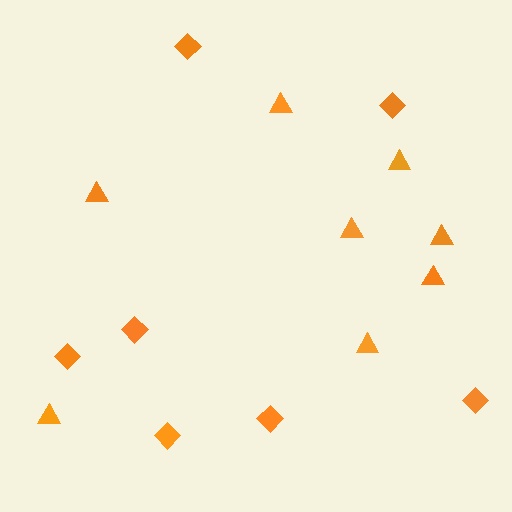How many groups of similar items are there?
There are 2 groups: one group of triangles (8) and one group of diamonds (7).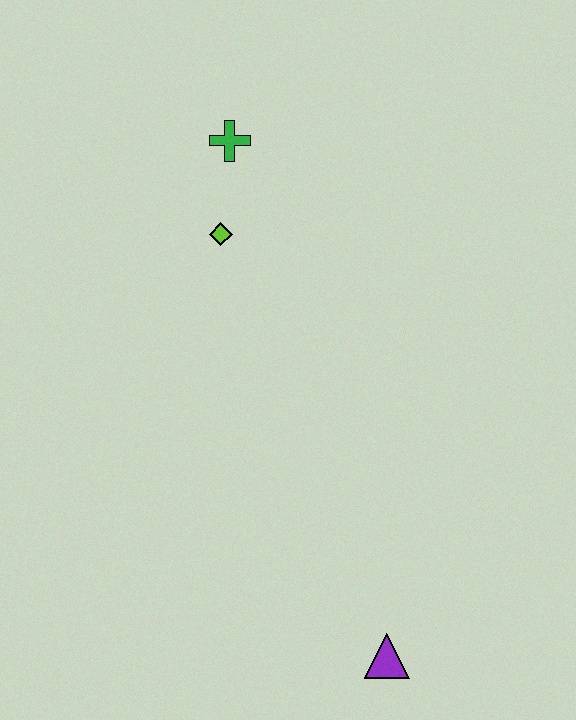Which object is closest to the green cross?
The lime diamond is closest to the green cross.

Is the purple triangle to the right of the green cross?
Yes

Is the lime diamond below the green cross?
Yes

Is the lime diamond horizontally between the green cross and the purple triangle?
No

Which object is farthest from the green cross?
The purple triangle is farthest from the green cross.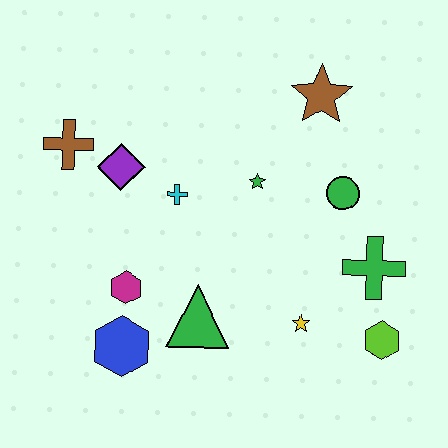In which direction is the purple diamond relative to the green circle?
The purple diamond is to the left of the green circle.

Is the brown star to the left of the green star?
No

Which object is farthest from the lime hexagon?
The brown cross is farthest from the lime hexagon.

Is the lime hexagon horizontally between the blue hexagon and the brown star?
No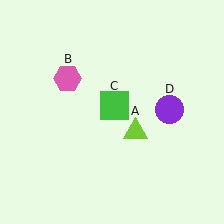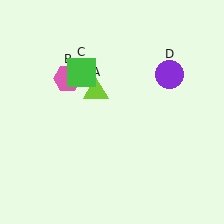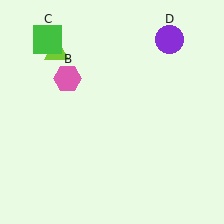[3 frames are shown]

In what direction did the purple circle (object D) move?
The purple circle (object D) moved up.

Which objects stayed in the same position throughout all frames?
Pink hexagon (object B) remained stationary.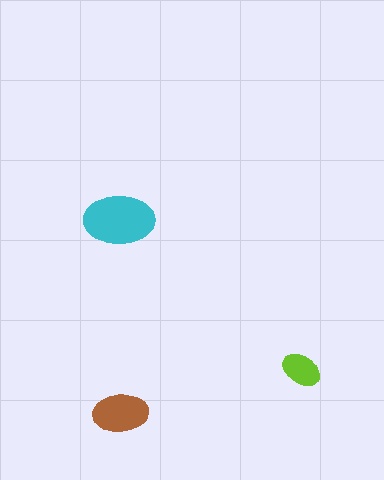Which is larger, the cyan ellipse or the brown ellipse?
The cyan one.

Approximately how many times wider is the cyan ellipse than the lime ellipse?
About 2 times wider.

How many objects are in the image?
There are 3 objects in the image.